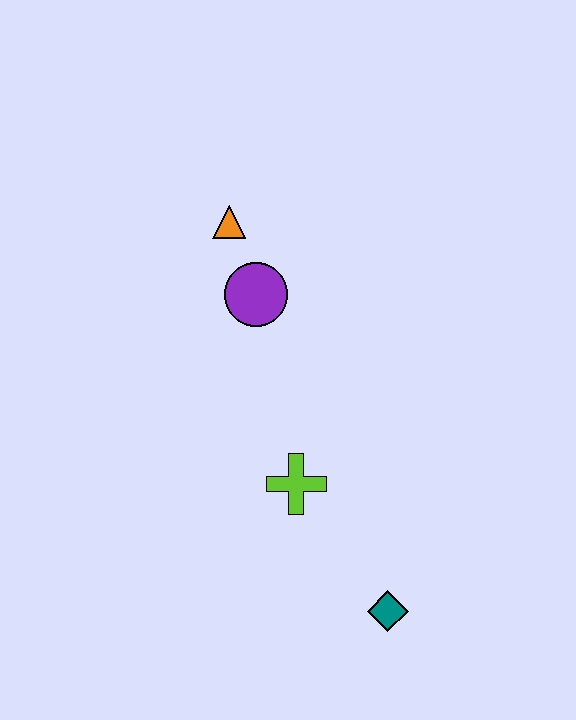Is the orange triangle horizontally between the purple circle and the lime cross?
No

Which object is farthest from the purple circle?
The teal diamond is farthest from the purple circle.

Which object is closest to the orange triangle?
The purple circle is closest to the orange triangle.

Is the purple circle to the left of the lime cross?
Yes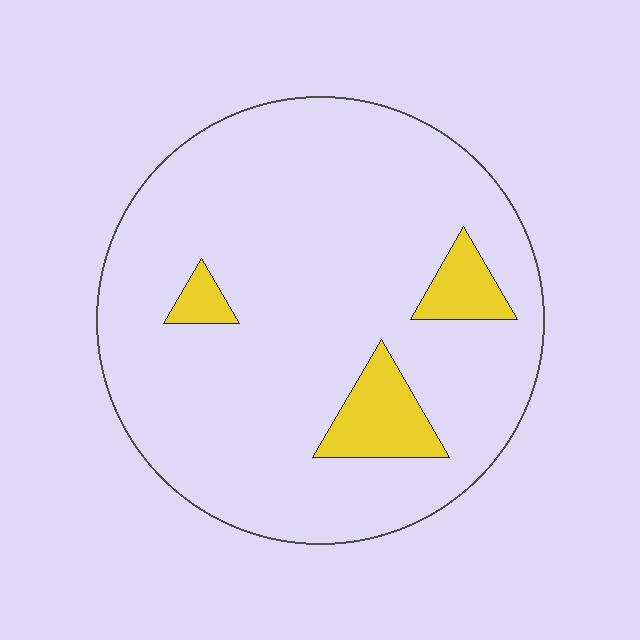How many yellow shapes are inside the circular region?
3.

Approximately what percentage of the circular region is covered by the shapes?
Approximately 10%.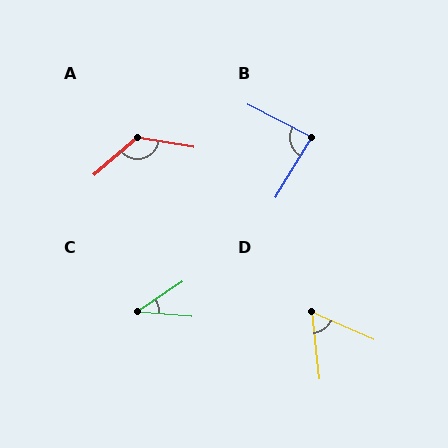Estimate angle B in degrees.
Approximately 86 degrees.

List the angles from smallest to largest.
C (38°), D (60°), B (86°), A (130°).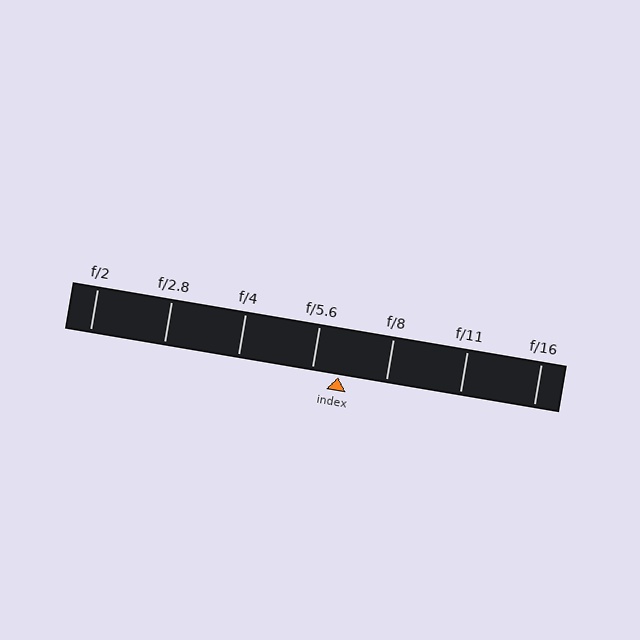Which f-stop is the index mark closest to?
The index mark is closest to f/5.6.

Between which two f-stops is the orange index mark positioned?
The index mark is between f/5.6 and f/8.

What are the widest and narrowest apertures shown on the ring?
The widest aperture shown is f/2 and the narrowest is f/16.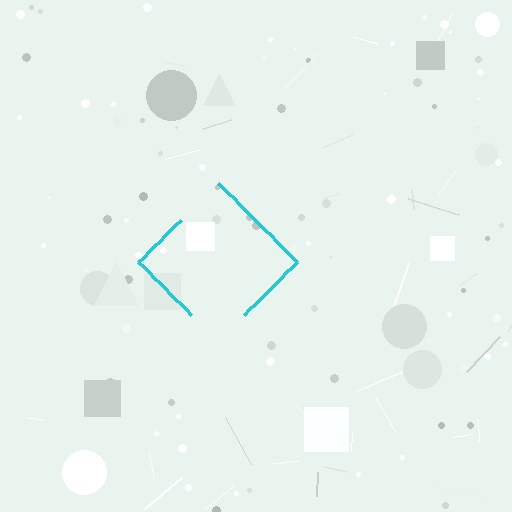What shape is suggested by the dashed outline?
The dashed outline suggests a diamond.